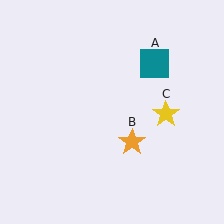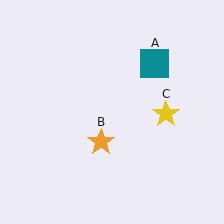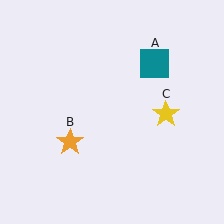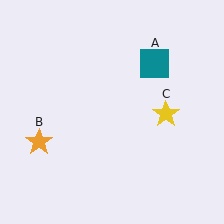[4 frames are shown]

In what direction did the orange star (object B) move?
The orange star (object B) moved left.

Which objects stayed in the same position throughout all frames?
Teal square (object A) and yellow star (object C) remained stationary.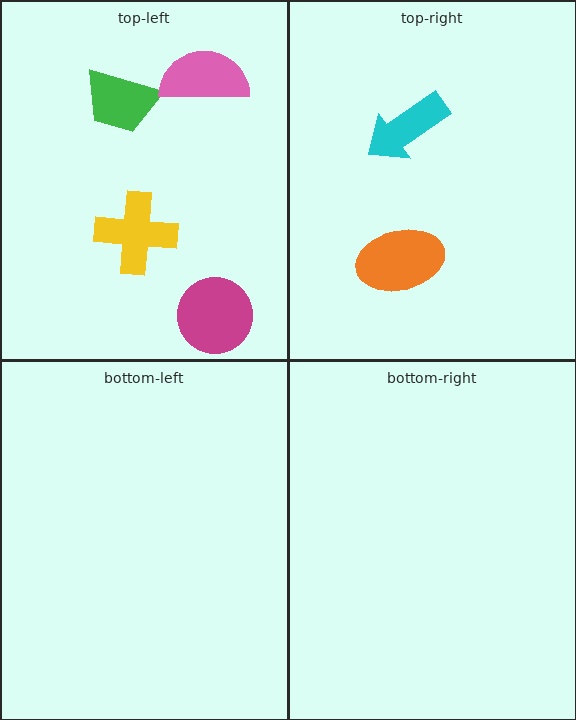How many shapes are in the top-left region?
4.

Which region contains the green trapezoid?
The top-left region.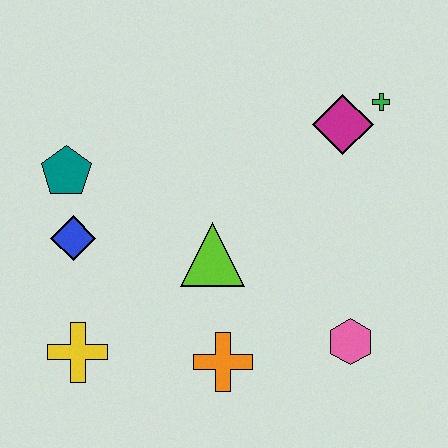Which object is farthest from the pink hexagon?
The teal pentagon is farthest from the pink hexagon.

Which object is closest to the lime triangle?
The orange cross is closest to the lime triangle.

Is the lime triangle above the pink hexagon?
Yes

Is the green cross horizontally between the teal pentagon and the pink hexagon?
No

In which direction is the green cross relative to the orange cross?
The green cross is above the orange cross.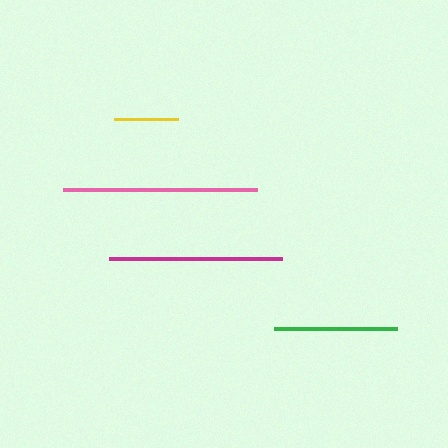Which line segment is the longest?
The pink line is the longest at approximately 194 pixels.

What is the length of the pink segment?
The pink segment is approximately 194 pixels long.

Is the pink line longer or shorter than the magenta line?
The pink line is longer than the magenta line.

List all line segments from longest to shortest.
From longest to shortest: pink, magenta, green, yellow.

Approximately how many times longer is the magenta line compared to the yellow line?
The magenta line is approximately 2.7 times the length of the yellow line.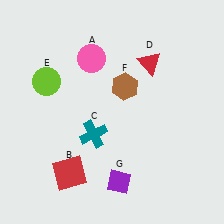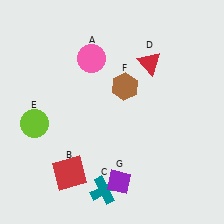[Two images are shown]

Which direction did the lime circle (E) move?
The lime circle (E) moved down.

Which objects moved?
The objects that moved are: the teal cross (C), the lime circle (E).